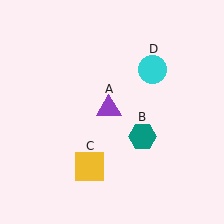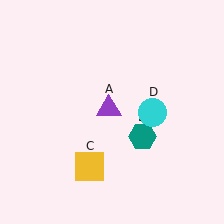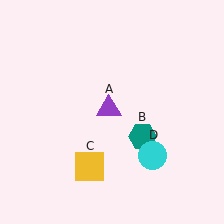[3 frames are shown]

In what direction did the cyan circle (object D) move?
The cyan circle (object D) moved down.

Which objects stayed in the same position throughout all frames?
Purple triangle (object A) and teal hexagon (object B) and yellow square (object C) remained stationary.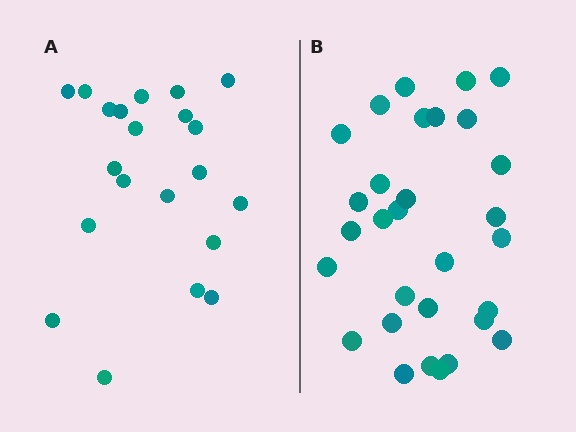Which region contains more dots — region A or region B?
Region B (the right region) has more dots.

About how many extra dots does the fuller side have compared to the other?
Region B has roughly 8 or so more dots than region A.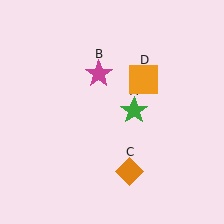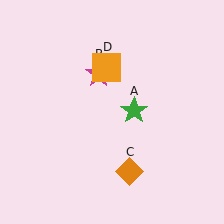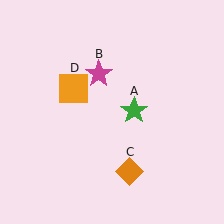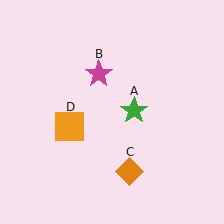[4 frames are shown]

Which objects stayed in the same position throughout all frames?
Green star (object A) and magenta star (object B) and orange diamond (object C) remained stationary.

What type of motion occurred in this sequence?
The orange square (object D) rotated counterclockwise around the center of the scene.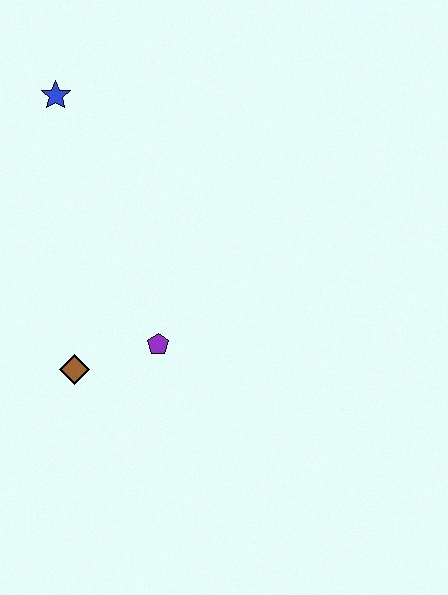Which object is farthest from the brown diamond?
The blue star is farthest from the brown diamond.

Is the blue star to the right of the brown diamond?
No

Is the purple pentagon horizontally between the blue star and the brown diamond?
No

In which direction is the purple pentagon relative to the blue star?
The purple pentagon is below the blue star.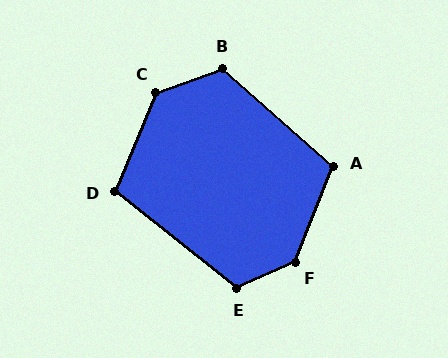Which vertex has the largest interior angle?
F, at approximately 135 degrees.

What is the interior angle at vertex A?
Approximately 110 degrees (obtuse).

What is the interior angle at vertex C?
Approximately 132 degrees (obtuse).